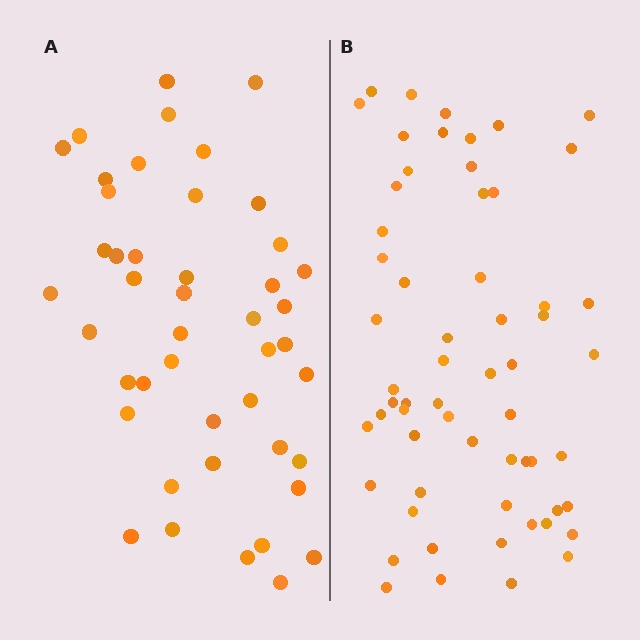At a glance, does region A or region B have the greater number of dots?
Region B (the right region) has more dots.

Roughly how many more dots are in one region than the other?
Region B has approximately 15 more dots than region A.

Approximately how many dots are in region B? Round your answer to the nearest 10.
About 60 dots.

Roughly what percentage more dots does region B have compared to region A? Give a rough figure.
About 35% more.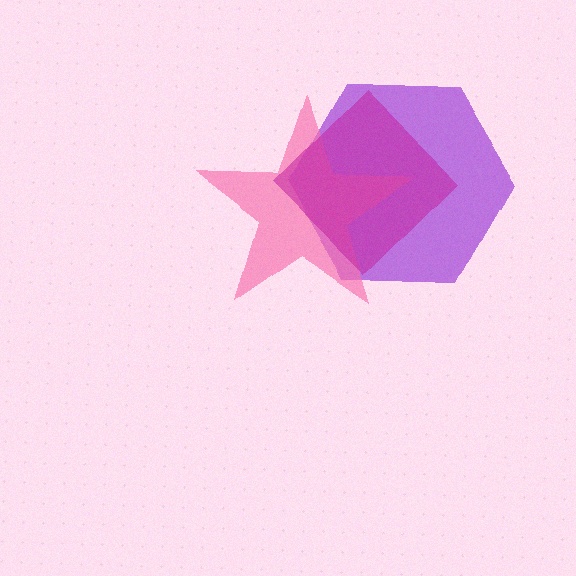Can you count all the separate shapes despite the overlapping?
Yes, there are 3 separate shapes.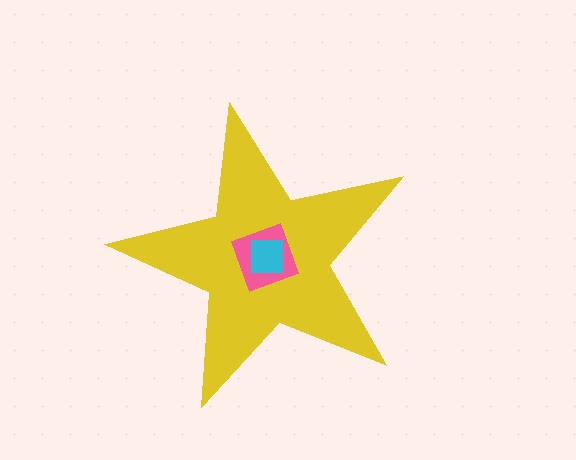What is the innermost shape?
The cyan square.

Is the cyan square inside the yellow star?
Yes.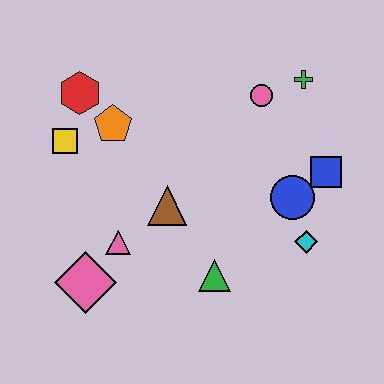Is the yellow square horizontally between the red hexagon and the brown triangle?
No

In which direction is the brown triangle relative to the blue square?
The brown triangle is to the left of the blue square.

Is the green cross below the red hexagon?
No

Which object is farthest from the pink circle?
The pink diamond is farthest from the pink circle.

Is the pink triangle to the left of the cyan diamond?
Yes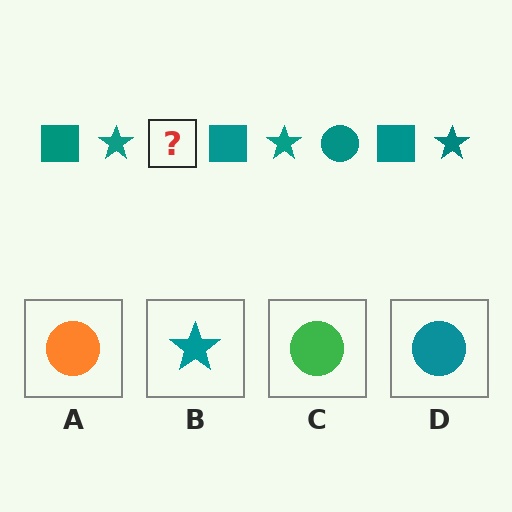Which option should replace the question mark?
Option D.